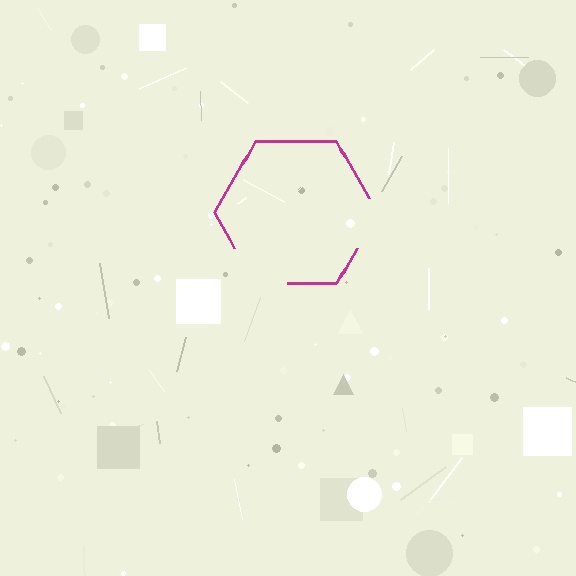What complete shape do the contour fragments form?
The contour fragments form a hexagon.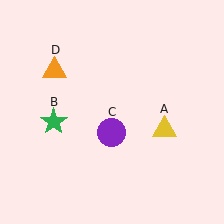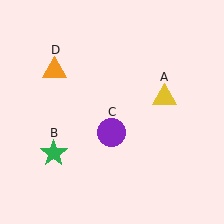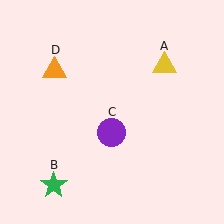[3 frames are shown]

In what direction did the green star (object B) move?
The green star (object B) moved down.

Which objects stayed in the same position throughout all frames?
Purple circle (object C) and orange triangle (object D) remained stationary.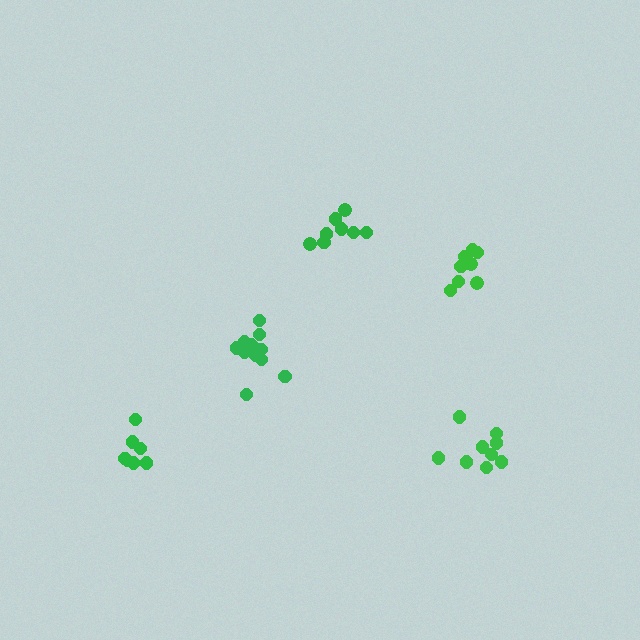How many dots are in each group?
Group 1: 7 dots, Group 2: 8 dots, Group 3: 9 dots, Group 4: 12 dots, Group 5: 8 dots (44 total).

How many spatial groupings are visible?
There are 5 spatial groupings.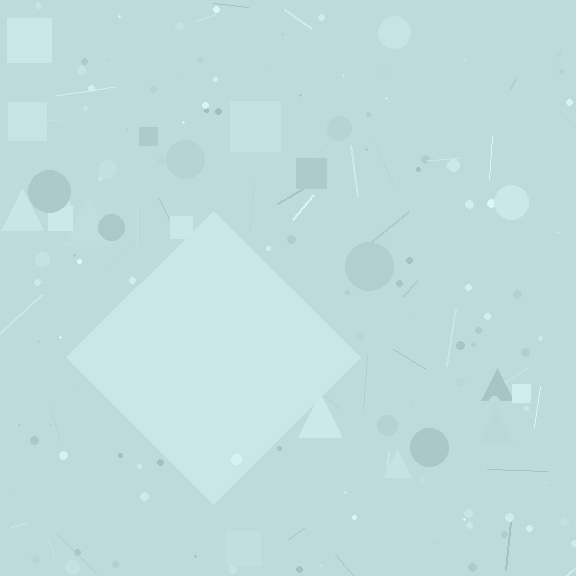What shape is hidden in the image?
A diamond is hidden in the image.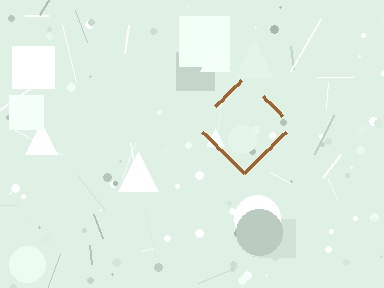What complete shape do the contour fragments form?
The contour fragments form a diamond.